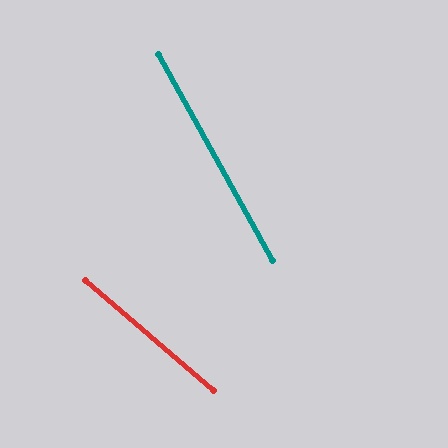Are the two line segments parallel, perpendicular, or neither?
Neither parallel nor perpendicular — they differ by about 20°.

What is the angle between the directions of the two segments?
Approximately 20 degrees.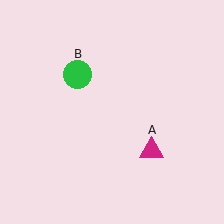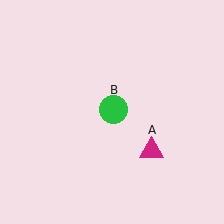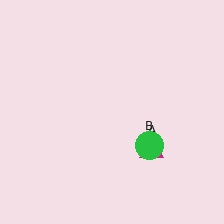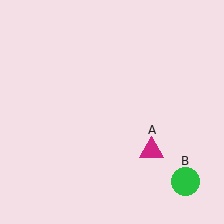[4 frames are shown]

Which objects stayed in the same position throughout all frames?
Magenta triangle (object A) remained stationary.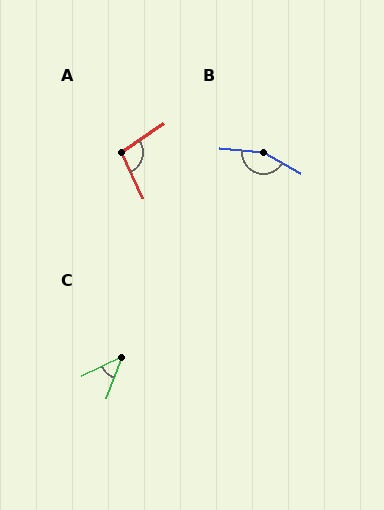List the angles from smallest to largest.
C (44°), A (99°), B (156°).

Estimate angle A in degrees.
Approximately 99 degrees.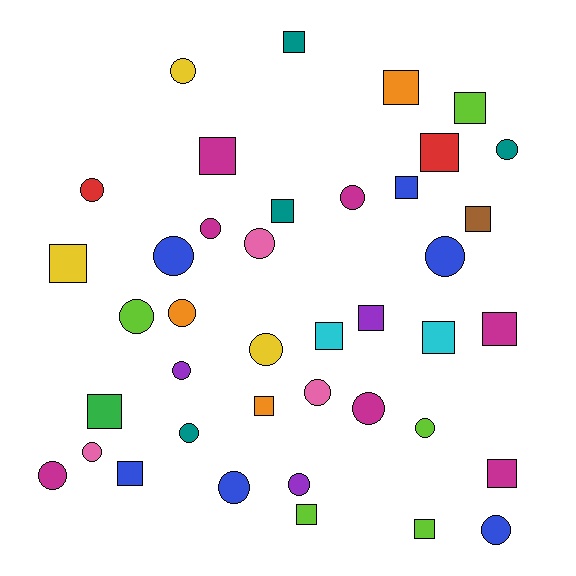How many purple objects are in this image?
There are 3 purple objects.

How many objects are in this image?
There are 40 objects.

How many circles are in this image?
There are 21 circles.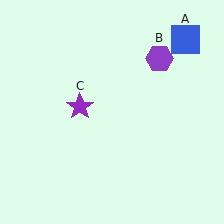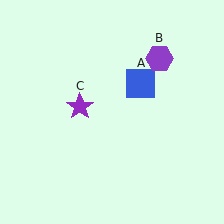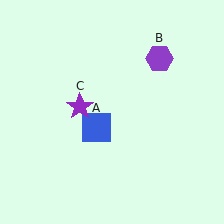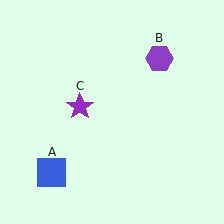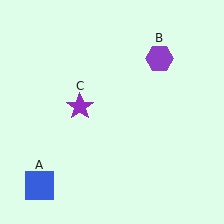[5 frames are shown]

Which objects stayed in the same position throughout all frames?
Purple hexagon (object B) and purple star (object C) remained stationary.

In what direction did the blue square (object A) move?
The blue square (object A) moved down and to the left.